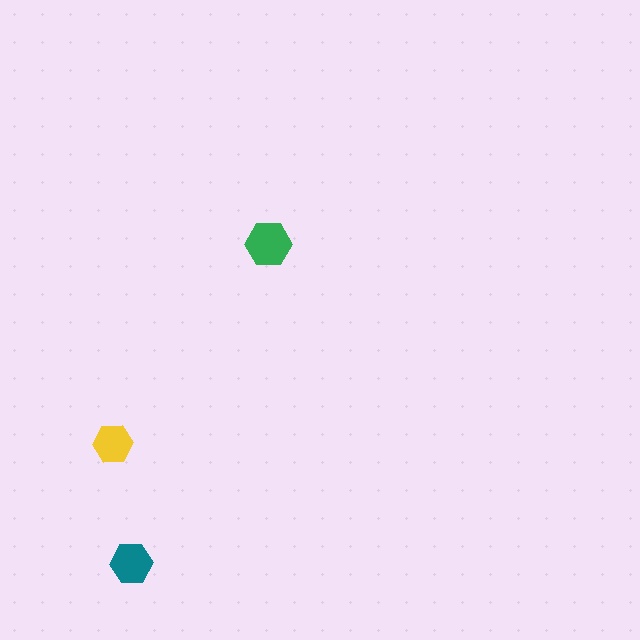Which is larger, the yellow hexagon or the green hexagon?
The green one.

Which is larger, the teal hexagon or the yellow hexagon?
The teal one.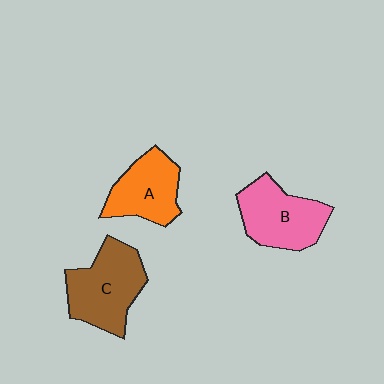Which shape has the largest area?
Shape C (brown).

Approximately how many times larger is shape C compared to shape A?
Approximately 1.3 times.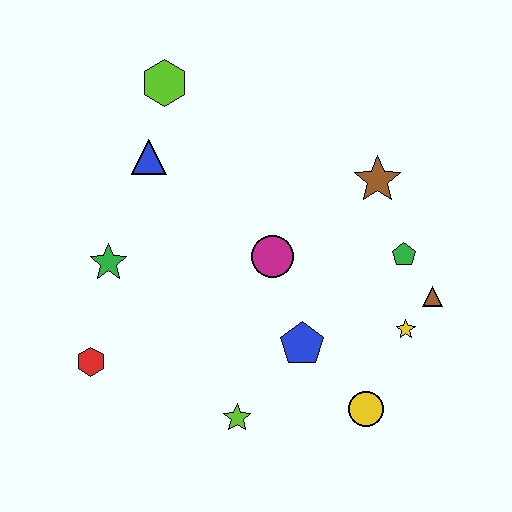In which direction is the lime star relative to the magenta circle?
The lime star is below the magenta circle.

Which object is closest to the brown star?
The green pentagon is closest to the brown star.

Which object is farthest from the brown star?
The red hexagon is farthest from the brown star.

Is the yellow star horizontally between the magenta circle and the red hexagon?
No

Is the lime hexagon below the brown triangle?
No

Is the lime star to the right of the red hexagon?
Yes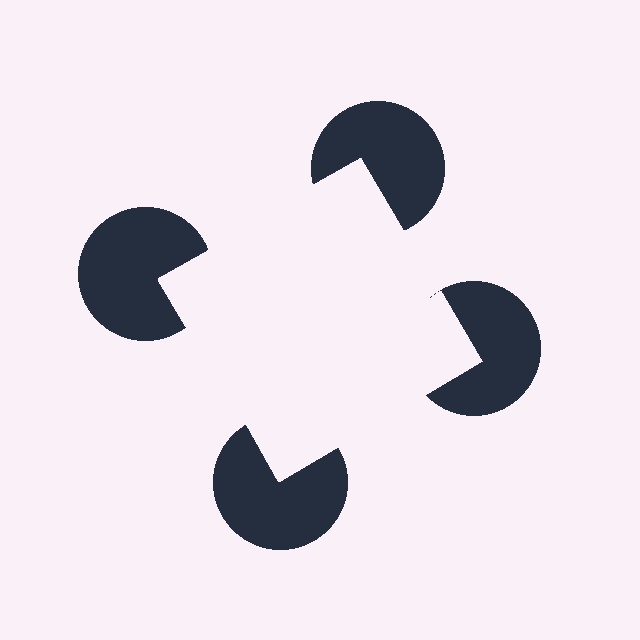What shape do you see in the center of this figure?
An illusory square — its edges are inferred from the aligned wedge cuts in the pac-man discs, not physically drawn.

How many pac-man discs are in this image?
There are 4 — one at each vertex of the illusory square.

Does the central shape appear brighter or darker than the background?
It typically appears slightly brighter than the background, even though no actual brightness change is drawn.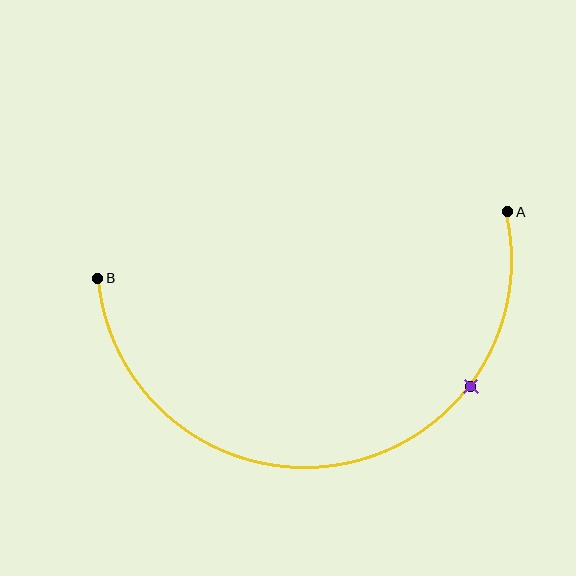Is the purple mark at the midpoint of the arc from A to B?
No. The purple mark lies on the arc but is closer to endpoint A. The arc midpoint would be at the point on the curve equidistant along the arc from both A and B.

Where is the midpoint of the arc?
The arc midpoint is the point on the curve farthest from the straight line joining A and B. It sits below that line.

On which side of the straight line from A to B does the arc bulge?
The arc bulges below the straight line connecting A and B.